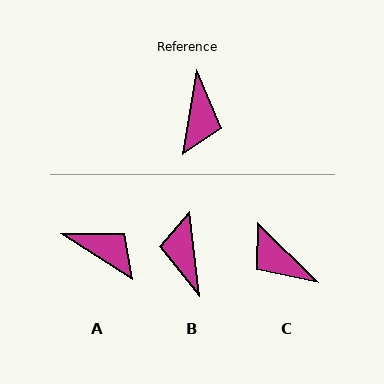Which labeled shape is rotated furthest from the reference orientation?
B, about 164 degrees away.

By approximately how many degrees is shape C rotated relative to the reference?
Approximately 125 degrees clockwise.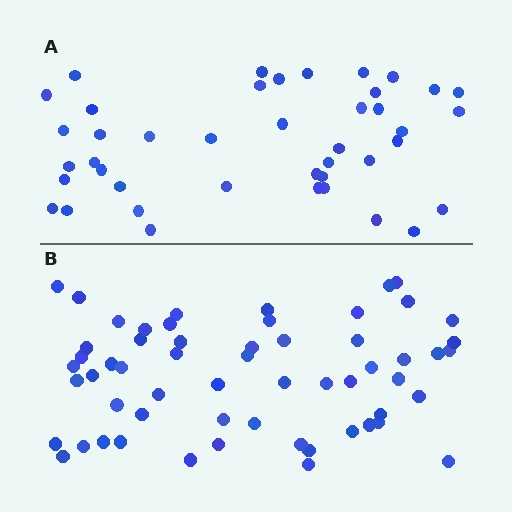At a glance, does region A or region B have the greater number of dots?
Region B (the bottom region) has more dots.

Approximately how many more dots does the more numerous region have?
Region B has approximately 15 more dots than region A.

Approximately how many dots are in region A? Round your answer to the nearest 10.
About 40 dots. (The exact count is 42, which rounds to 40.)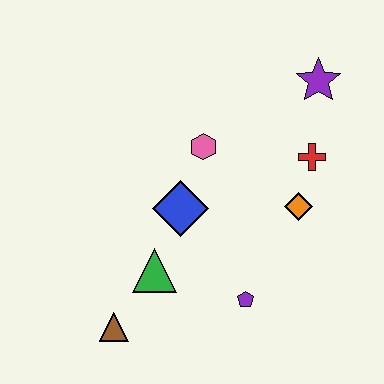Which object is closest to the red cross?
The orange diamond is closest to the red cross.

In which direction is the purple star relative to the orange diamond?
The purple star is above the orange diamond.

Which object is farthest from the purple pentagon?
The purple star is farthest from the purple pentagon.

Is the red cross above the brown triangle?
Yes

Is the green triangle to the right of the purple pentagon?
No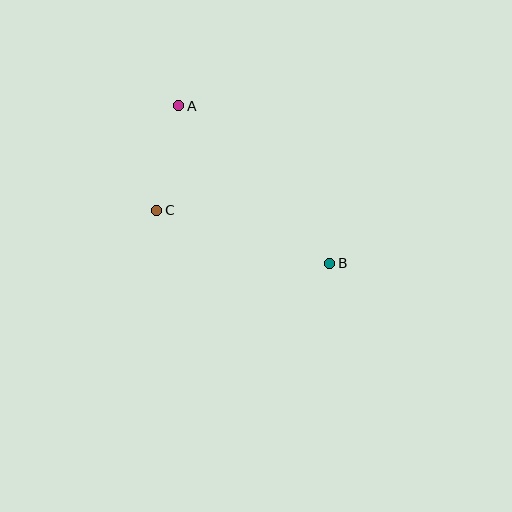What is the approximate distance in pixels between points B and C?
The distance between B and C is approximately 182 pixels.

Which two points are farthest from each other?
Points A and B are farthest from each other.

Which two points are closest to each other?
Points A and C are closest to each other.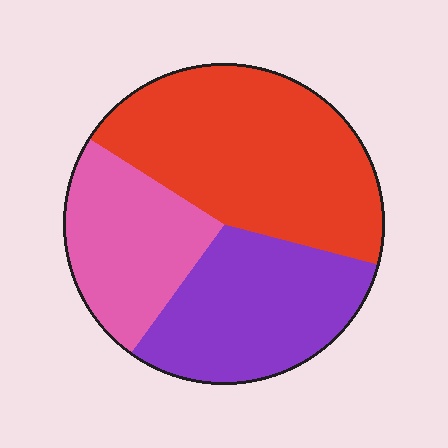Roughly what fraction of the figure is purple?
Purple covers about 30% of the figure.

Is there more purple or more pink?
Purple.